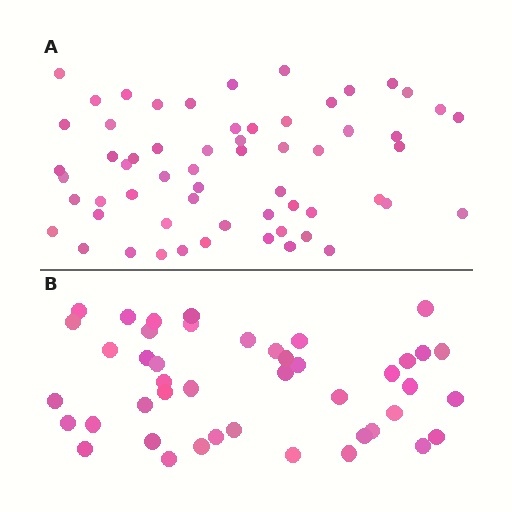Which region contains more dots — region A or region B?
Region A (the top region) has more dots.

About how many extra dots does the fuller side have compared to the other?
Region A has approximately 15 more dots than region B.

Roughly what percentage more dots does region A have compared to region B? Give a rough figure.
About 35% more.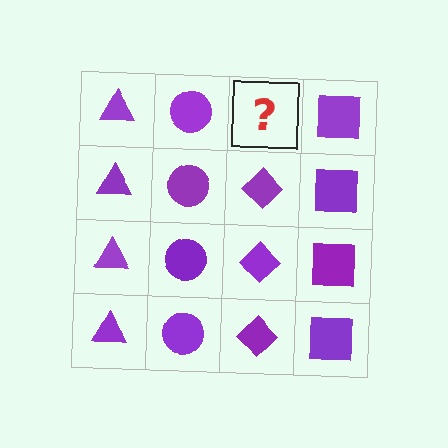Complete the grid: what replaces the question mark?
The question mark should be replaced with a purple diamond.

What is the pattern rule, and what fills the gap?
The rule is that each column has a consistent shape. The gap should be filled with a purple diamond.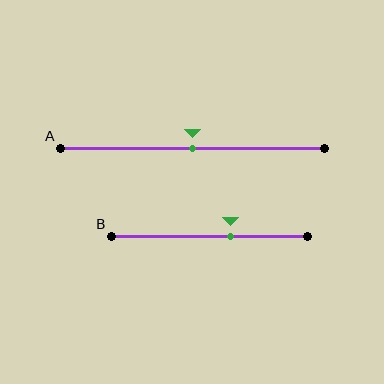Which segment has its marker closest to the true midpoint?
Segment A has its marker closest to the true midpoint.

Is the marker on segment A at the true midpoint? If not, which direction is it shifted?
Yes, the marker on segment A is at the true midpoint.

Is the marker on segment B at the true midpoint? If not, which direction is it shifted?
No, the marker on segment B is shifted to the right by about 10% of the segment length.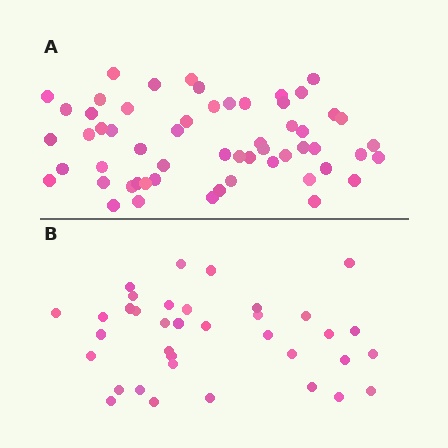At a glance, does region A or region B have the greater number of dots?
Region A (the top region) has more dots.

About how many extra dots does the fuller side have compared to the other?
Region A has approximately 20 more dots than region B.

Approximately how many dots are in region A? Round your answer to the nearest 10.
About 60 dots. (The exact count is 57, which rounds to 60.)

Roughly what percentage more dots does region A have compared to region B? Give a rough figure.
About 60% more.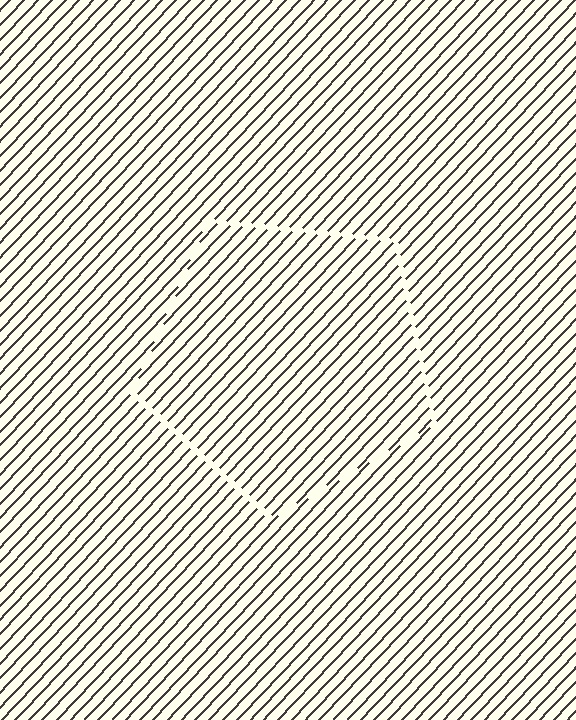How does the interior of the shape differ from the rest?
The interior of the shape contains the same grating, shifted by half a period — the contour is defined by the phase discontinuity where line-ends from the inner and outer gratings abut.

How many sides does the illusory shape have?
5 sides — the line-ends trace a pentagon.